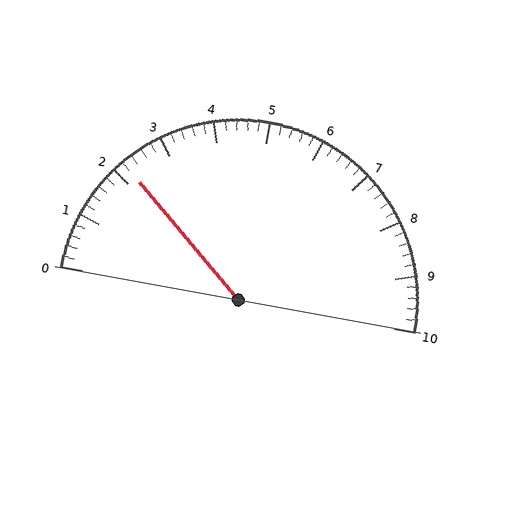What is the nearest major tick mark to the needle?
The nearest major tick mark is 2.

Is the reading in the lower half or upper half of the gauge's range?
The reading is in the lower half of the range (0 to 10).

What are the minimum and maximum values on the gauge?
The gauge ranges from 0 to 10.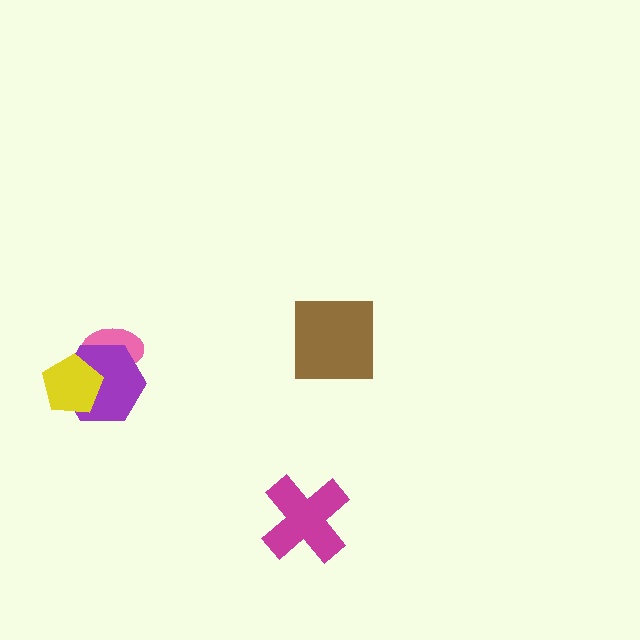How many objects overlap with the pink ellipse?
2 objects overlap with the pink ellipse.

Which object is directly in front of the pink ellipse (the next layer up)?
The purple hexagon is directly in front of the pink ellipse.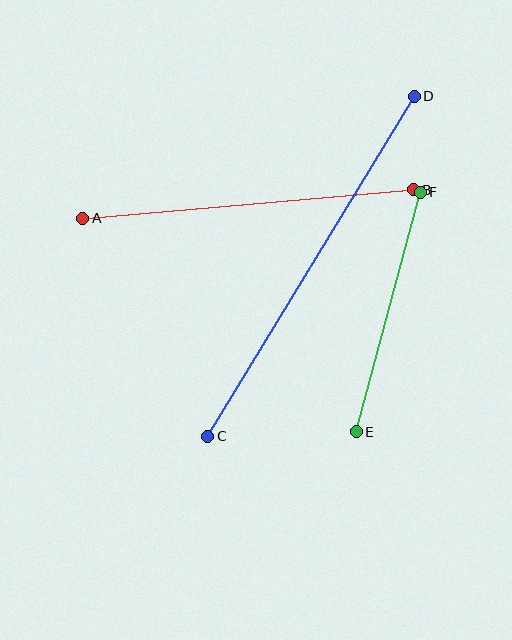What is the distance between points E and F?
The distance is approximately 248 pixels.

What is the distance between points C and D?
The distance is approximately 398 pixels.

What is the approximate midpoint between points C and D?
The midpoint is at approximately (311, 266) pixels.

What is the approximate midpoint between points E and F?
The midpoint is at approximately (388, 312) pixels.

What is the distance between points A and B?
The distance is approximately 332 pixels.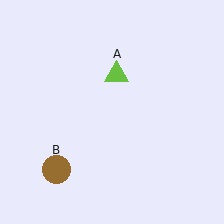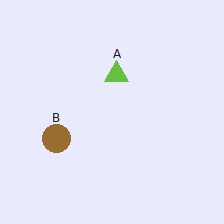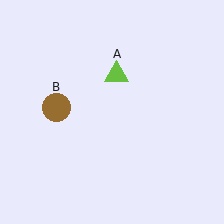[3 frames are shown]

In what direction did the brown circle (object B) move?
The brown circle (object B) moved up.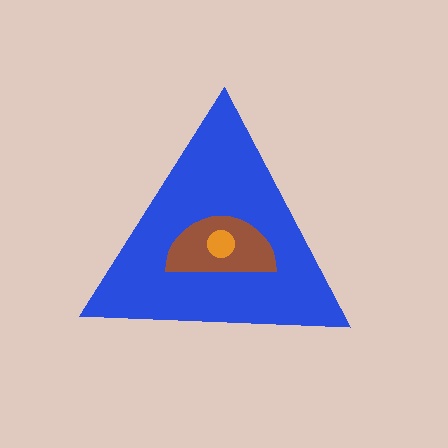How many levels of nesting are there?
3.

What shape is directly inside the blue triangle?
The brown semicircle.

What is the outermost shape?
The blue triangle.